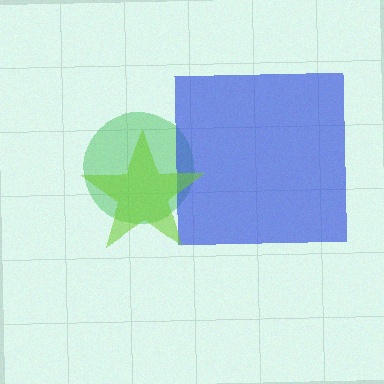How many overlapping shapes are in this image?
There are 3 overlapping shapes in the image.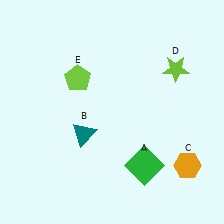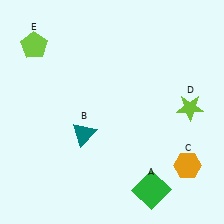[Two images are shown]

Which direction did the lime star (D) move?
The lime star (D) moved down.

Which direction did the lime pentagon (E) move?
The lime pentagon (E) moved left.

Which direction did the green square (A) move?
The green square (A) moved down.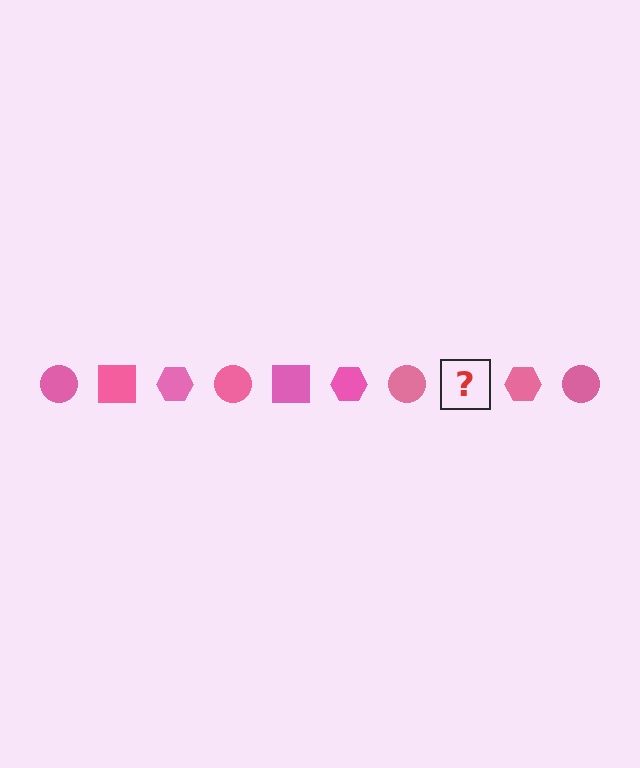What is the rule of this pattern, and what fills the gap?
The rule is that the pattern cycles through circle, square, hexagon shapes in pink. The gap should be filled with a pink square.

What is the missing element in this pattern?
The missing element is a pink square.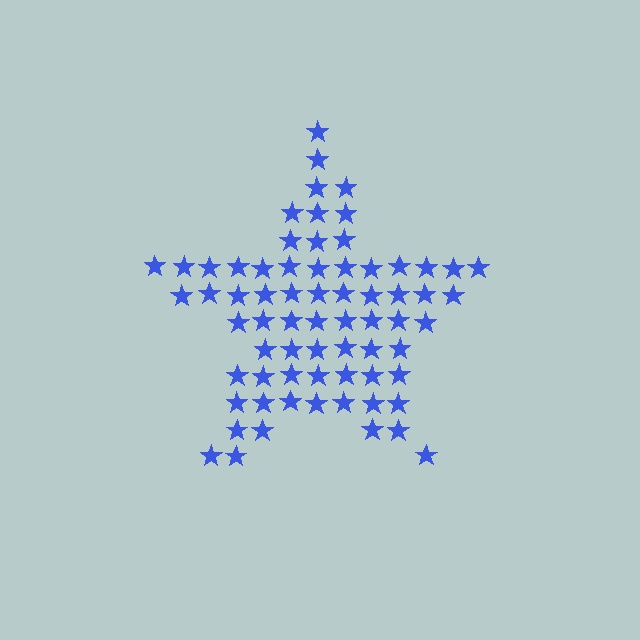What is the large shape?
The large shape is a star.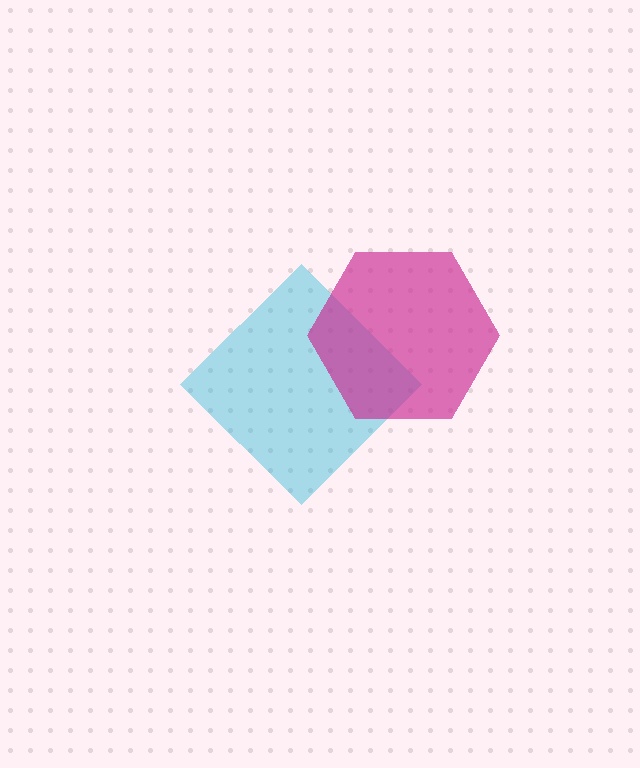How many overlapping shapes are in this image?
There are 2 overlapping shapes in the image.